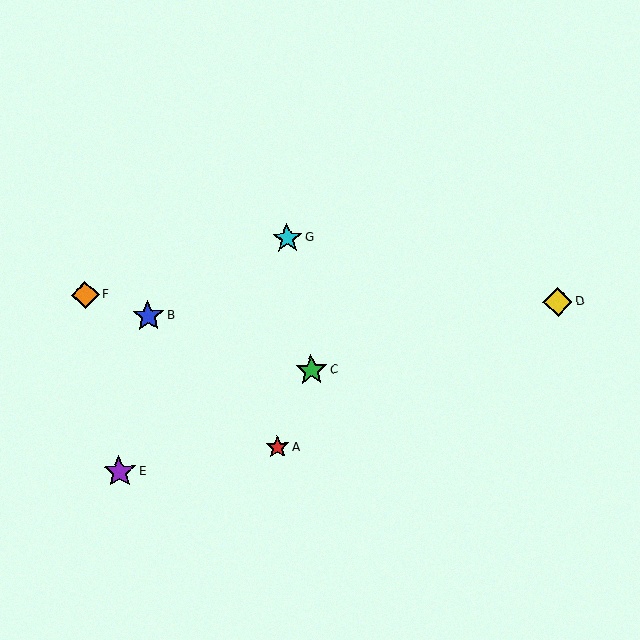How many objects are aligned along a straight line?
3 objects (B, C, F) are aligned along a straight line.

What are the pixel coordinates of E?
Object E is at (119, 472).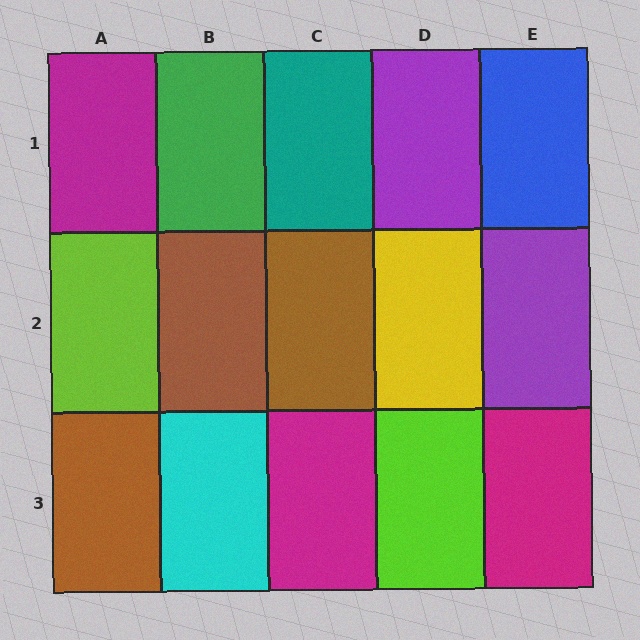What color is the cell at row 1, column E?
Blue.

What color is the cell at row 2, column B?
Brown.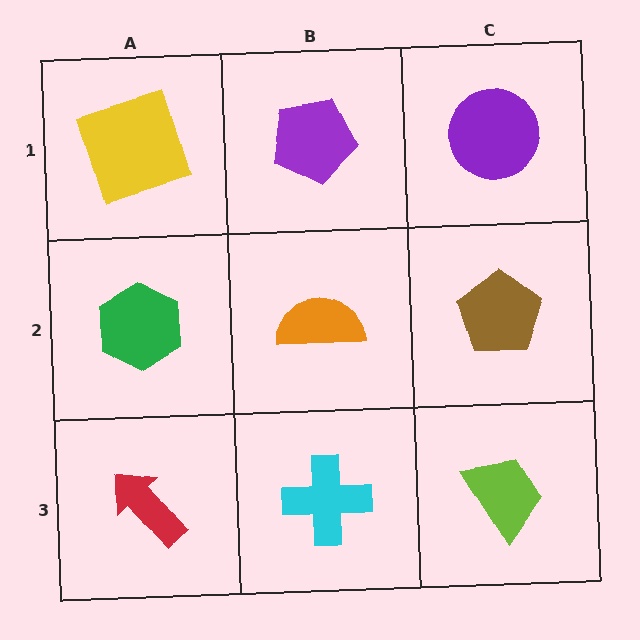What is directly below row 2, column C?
A lime trapezoid.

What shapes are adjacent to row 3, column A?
A green hexagon (row 2, column A), a cyan cross (row 3, column B).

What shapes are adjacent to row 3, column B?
An orange semicircle (row 2, column B), a red arrow (row 3, column A), a lime trapezoid (row 3, column C).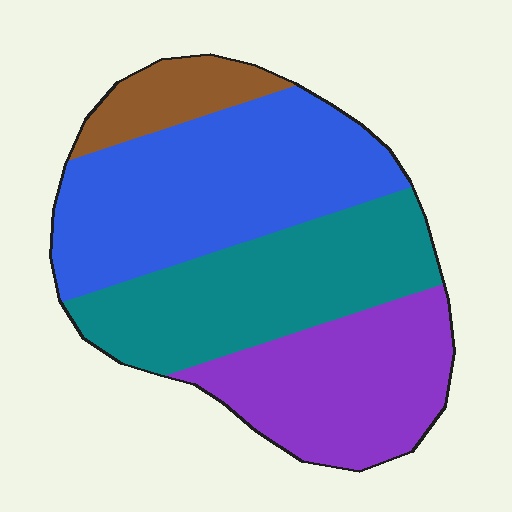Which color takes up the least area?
Brown, at roughly 10%.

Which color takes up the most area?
Blue, at roughly 35%.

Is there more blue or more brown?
Blue.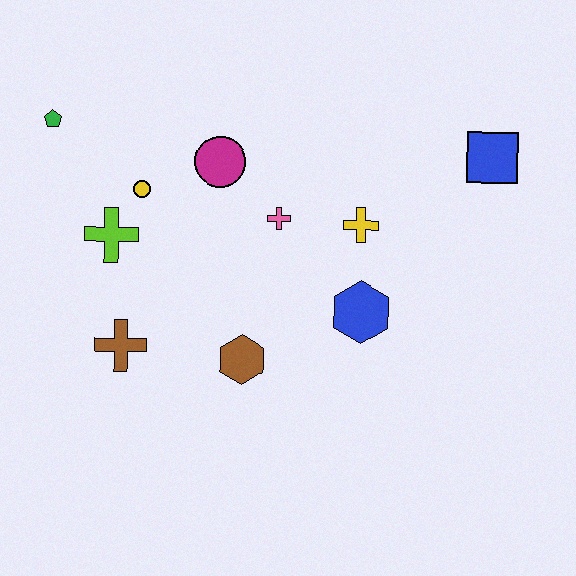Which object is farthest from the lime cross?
The blue square is farthest from the lime cross.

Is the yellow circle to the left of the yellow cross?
Yes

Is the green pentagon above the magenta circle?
Yes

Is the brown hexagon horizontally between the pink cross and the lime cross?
Yes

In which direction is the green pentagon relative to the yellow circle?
The green pentagon is to the left of the yellow circle.